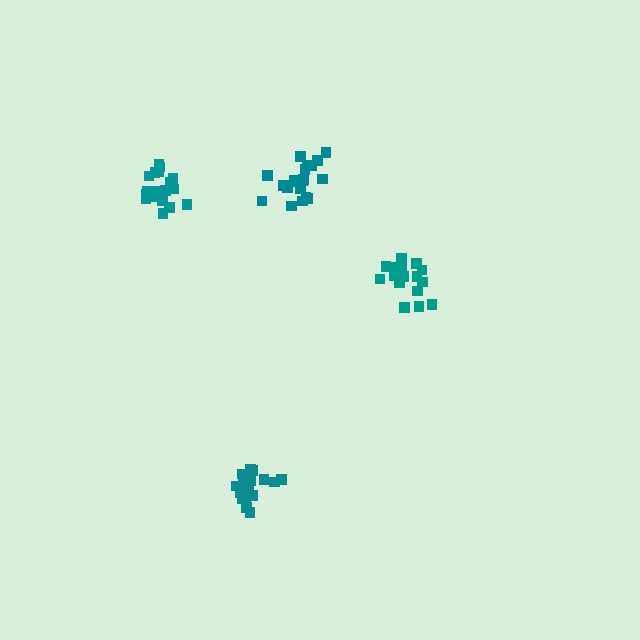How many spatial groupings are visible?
There are 4 spatial groupings.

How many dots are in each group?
Group 1: 17 dots, Group 2: 18 dots, Group 3: 19 dots, Group 4: 20 dots (74 total).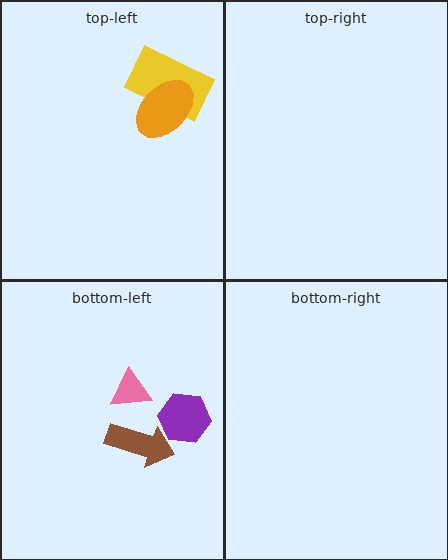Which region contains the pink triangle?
The bottom-left region.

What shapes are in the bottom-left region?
The pink triangle, the brown arrow, the purple hexagon.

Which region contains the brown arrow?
The bottom-left region.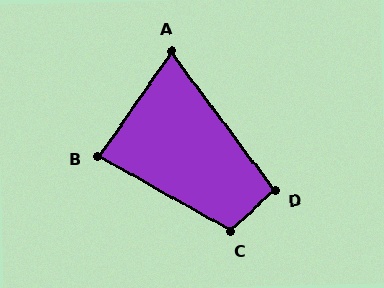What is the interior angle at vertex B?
Approximately 84 degrees (acute).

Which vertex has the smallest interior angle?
A, at approximately 71 degrees.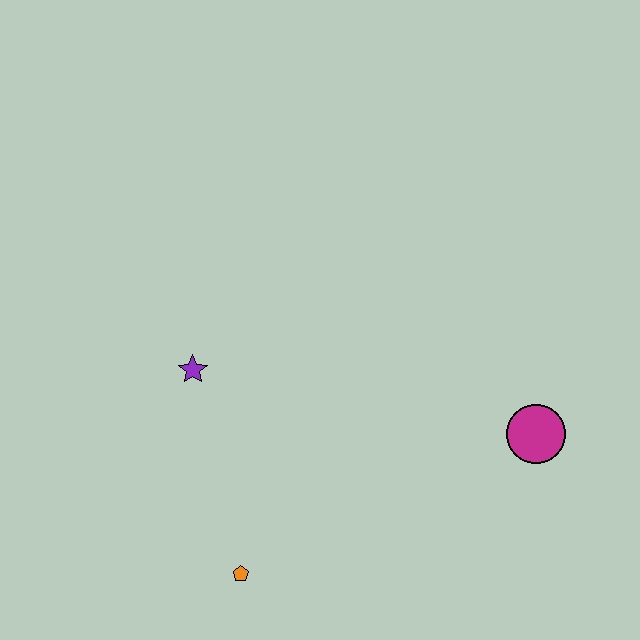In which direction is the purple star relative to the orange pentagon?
The purple star is above the orange pentagon.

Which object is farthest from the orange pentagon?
The magenta circle is farthest from the orange pentagon.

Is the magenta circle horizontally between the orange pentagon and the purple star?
No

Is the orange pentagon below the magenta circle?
Yes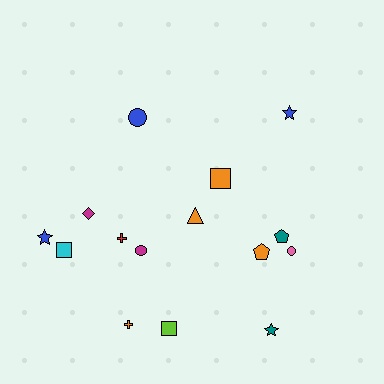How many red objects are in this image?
There is 1 red object.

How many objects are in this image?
There are 15 objects.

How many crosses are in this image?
There are 2 crosses.